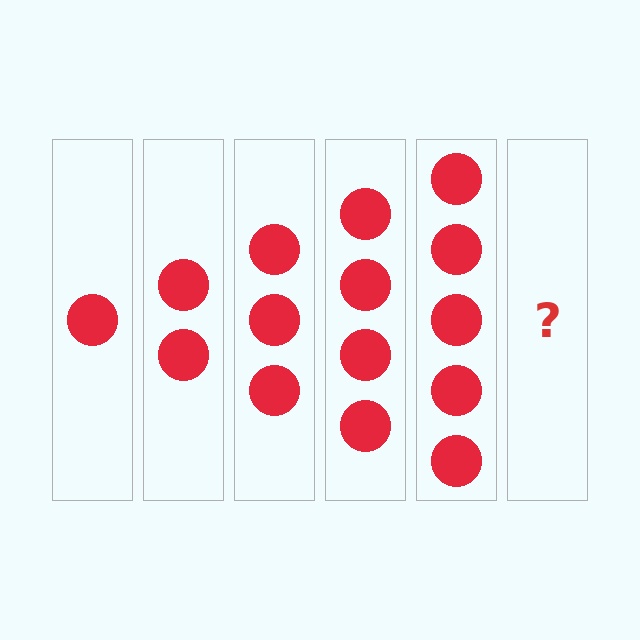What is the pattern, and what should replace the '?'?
The pattern is that each step adds one more circle. The '?' should be 6 circles.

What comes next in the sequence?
The next element should be 6 circles.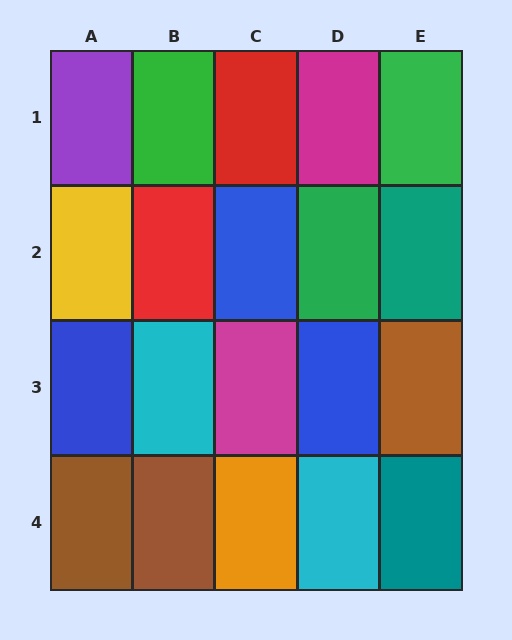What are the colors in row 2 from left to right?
Yellow, red, blue, green, teal.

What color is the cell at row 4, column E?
Teal.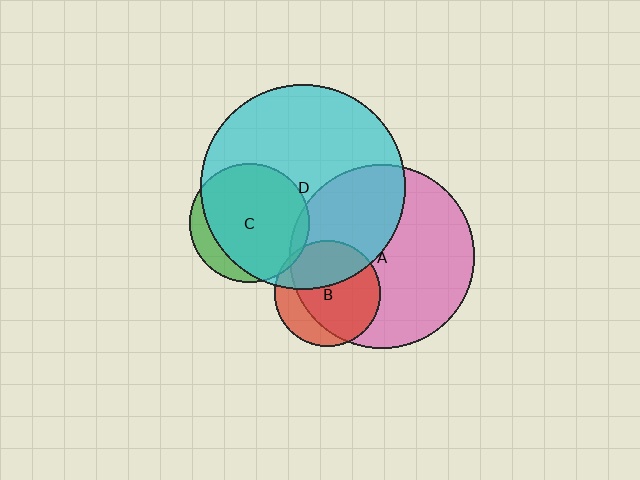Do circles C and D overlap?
Yes.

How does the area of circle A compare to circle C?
Approximately 2.4 times.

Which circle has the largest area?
Circle D (cyan).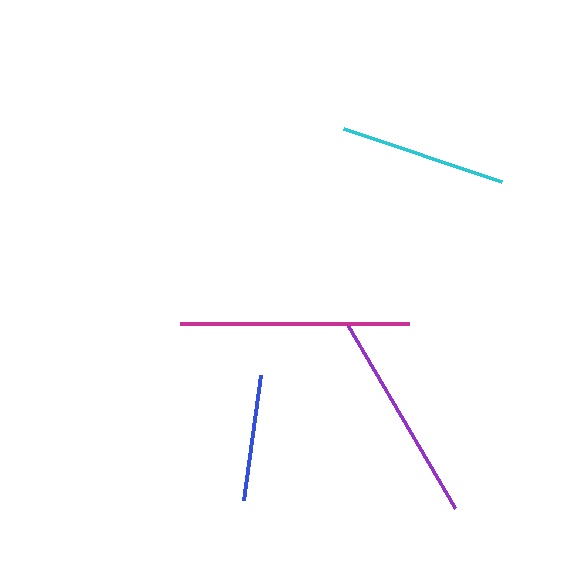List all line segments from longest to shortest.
From longest to shortest: magenta, purple, cyan, blue.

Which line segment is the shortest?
The blue line is the shortest at approximately 126 pixels.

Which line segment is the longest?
The magenta line is the longest at approximately 229 pixels.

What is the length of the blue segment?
The blue segment is approximately 126 pixels long.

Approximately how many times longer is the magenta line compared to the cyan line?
The magenta line is approximately 1.4 times the length of the cyan line.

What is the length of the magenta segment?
The magenta segment is approximately 229 pixels long.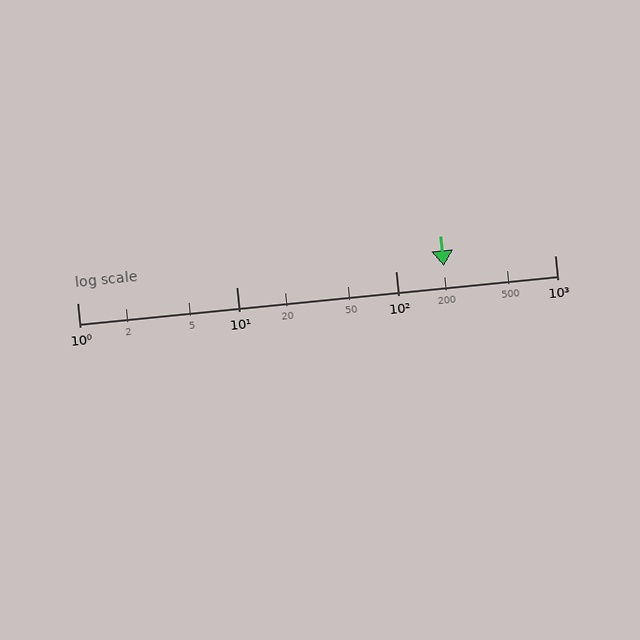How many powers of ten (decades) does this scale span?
The scale spans 3 decades, from 1 to 1000.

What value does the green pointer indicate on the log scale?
The pointer indicates approximately 200.